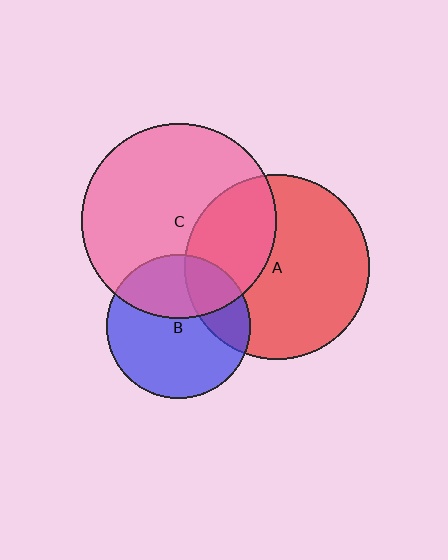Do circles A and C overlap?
Yes.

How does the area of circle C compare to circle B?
Approximately 1.8 times.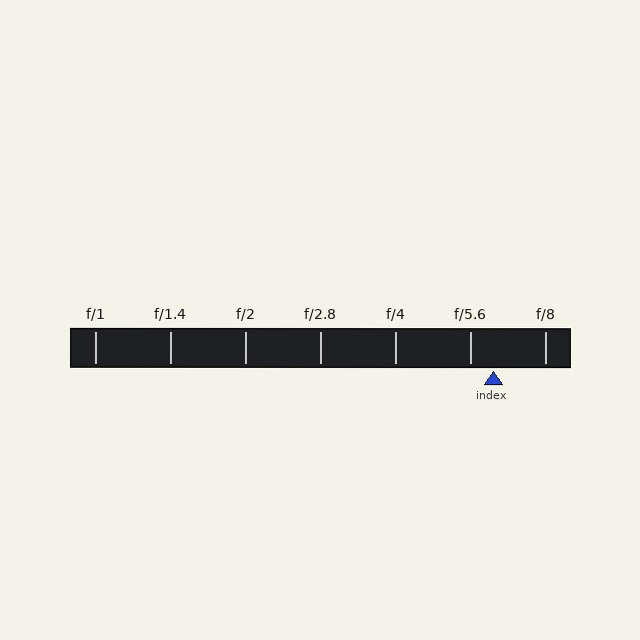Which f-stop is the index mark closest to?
The index mark is closest to f/5.6.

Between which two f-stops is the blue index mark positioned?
The index mark is between f/5.6 and f/8.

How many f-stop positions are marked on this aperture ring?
There are 7 f-stop positions marked.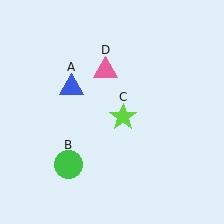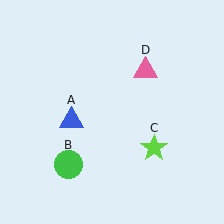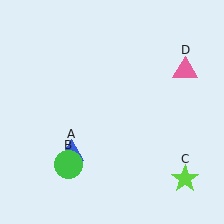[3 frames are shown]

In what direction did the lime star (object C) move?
The lime star (object C) moved down and to the right.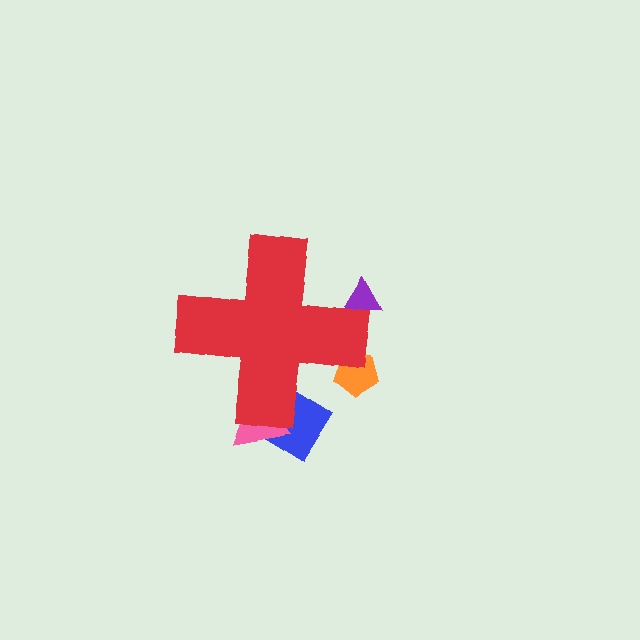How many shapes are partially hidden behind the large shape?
4 shapes are partially hidden.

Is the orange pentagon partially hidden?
Yes, the orange pentagon is partially hidden behind the red cross.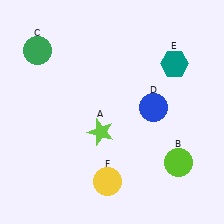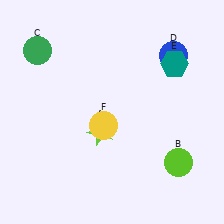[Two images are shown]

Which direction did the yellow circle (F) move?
The yellow circle (F) moved up.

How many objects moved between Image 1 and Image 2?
2 objects moved between the two images.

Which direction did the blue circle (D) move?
The blue circle (D) moved up.